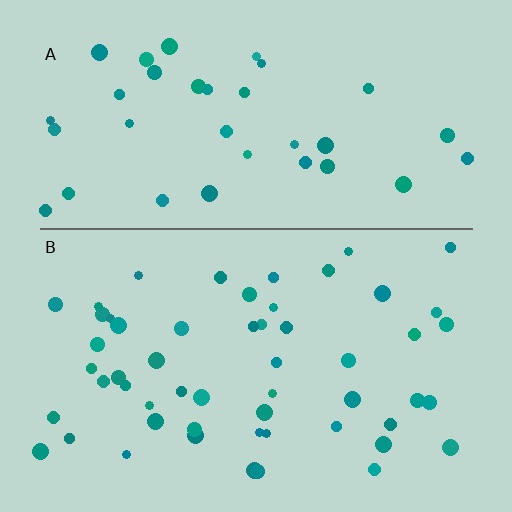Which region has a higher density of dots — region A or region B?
B (the bottom).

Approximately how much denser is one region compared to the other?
Approximately 1.5× — region B over region A.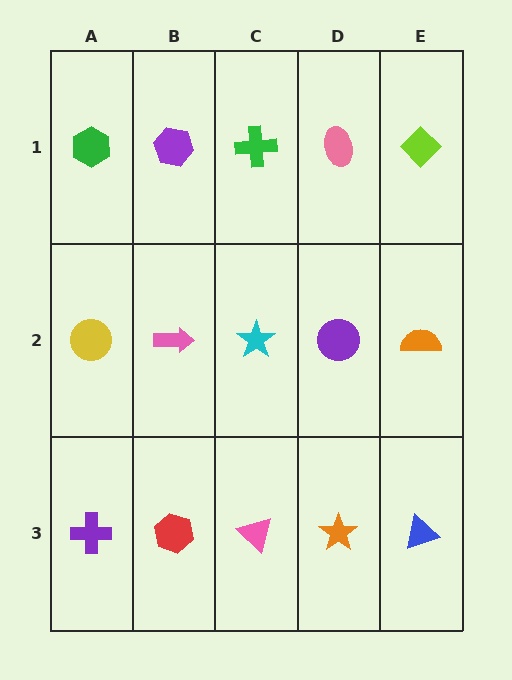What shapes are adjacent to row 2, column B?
A purple hexagon (row 1, column B), a red hexagon (row 3, column B), a yellow circle (row 2, column A), a cyan star (row 2, column C).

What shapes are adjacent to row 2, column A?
A green hexagon (row 1, column A), a purple cross (row 3, column A), a pink arrow (row 2, column B).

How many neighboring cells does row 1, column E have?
2.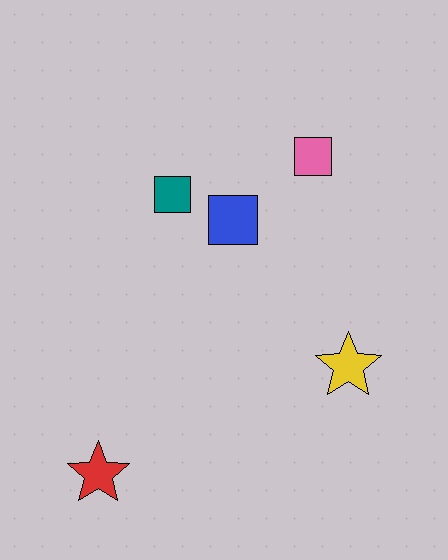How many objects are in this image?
There are 5 objects.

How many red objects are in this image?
There is 1 red object.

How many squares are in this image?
There are 3 squares.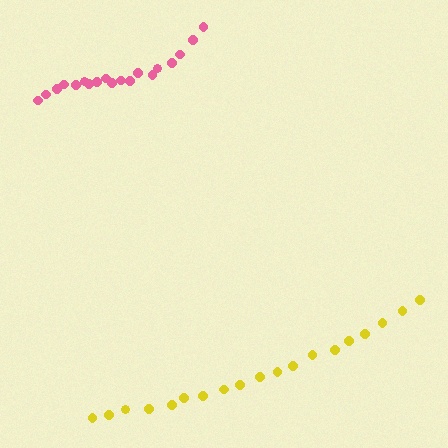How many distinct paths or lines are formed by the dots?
There are 2 distinct paths.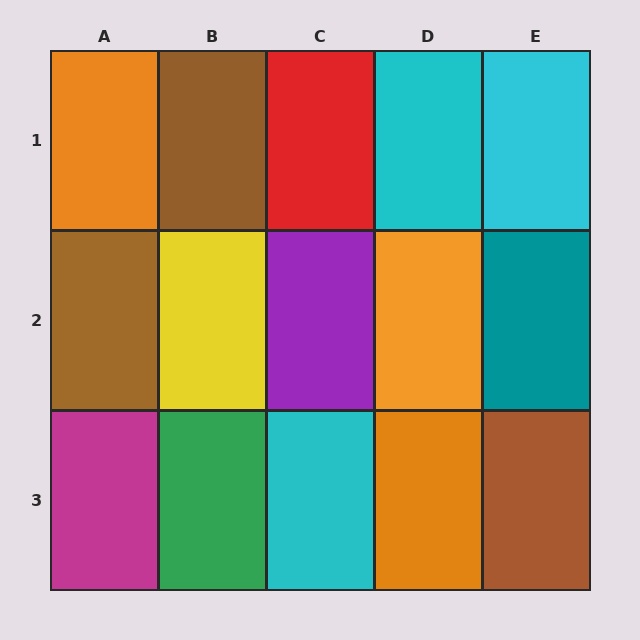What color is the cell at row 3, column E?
Brown.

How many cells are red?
1 cell is red.